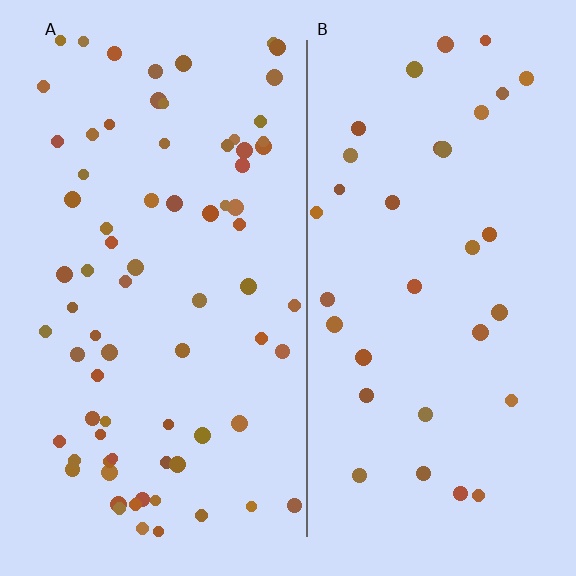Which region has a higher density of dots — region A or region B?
A (the left).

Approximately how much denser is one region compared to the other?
Approximately 2.2× — region A over region B.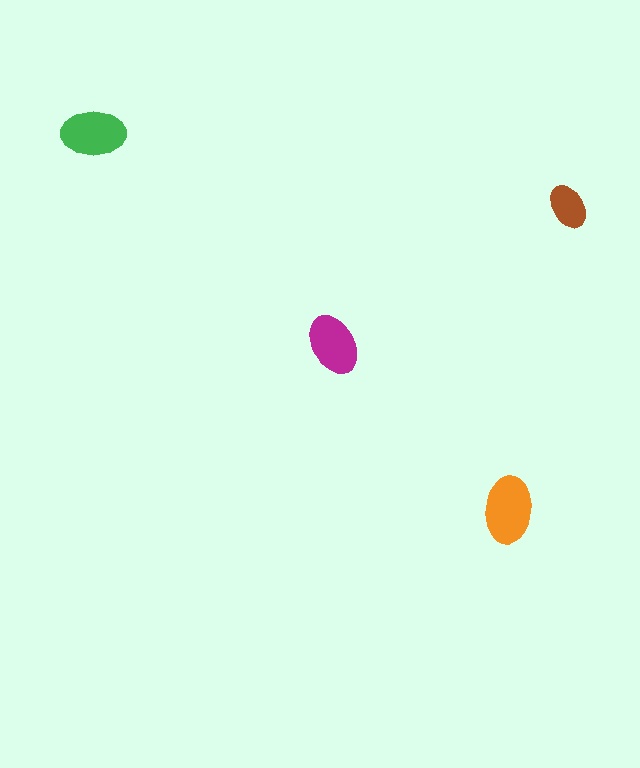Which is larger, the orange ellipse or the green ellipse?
The orange one.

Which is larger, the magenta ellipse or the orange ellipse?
The orange one.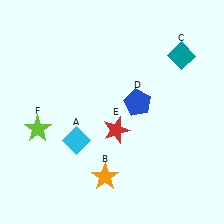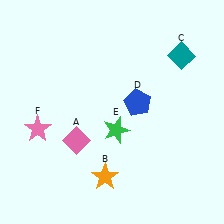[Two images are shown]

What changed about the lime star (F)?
In Image 1, F is lime. In Image 2, it changed to pink.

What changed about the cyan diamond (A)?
In Image 1, A is cyan. In Image 2, it changed to pink.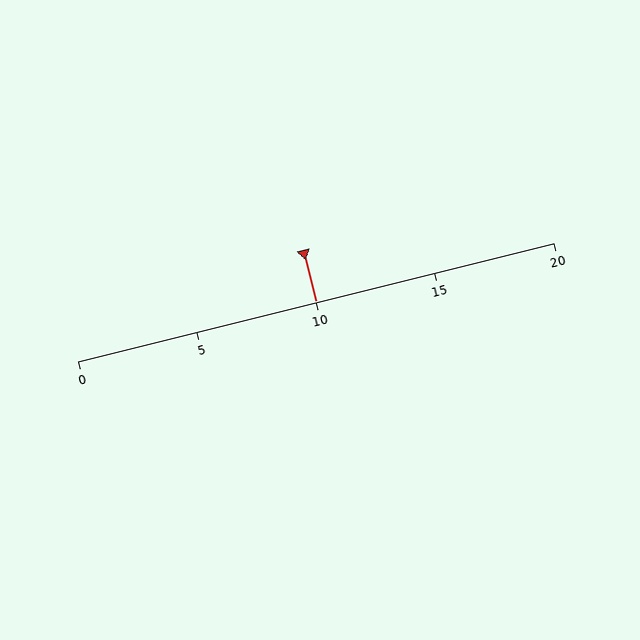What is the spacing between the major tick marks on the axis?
The major ticks are spaced 5 apart.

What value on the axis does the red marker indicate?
The marker indicates approximately 10.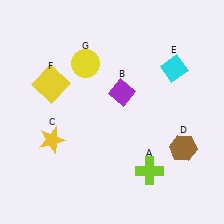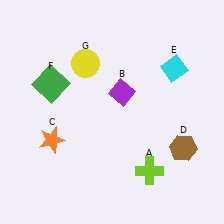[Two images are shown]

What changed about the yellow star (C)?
In Image 1, C is yellow. In Image 2, it changed to orange.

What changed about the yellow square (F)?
In Image 1, F is yellow. In Image 2, it changed to green.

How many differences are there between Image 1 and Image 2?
There are 2 differences between the two images.